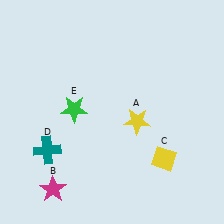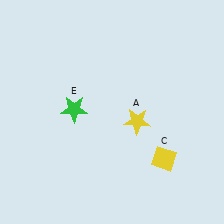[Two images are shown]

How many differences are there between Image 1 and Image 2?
There are 2 differences between the two images.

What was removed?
The magenta star (B), the teal cross (D) were removed in Image 2.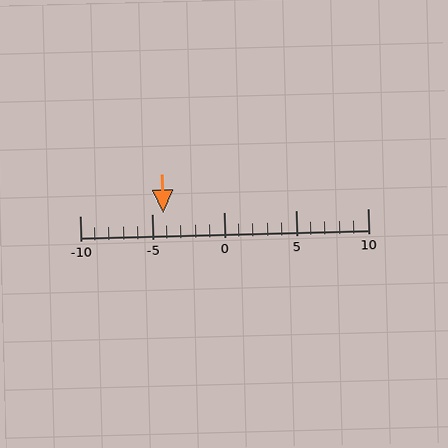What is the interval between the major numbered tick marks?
The major tick marks are spaced 5 units apart.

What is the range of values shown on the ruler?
The ruler shows values from -10 to 10.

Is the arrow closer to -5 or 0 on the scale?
The arrow is closer to -5.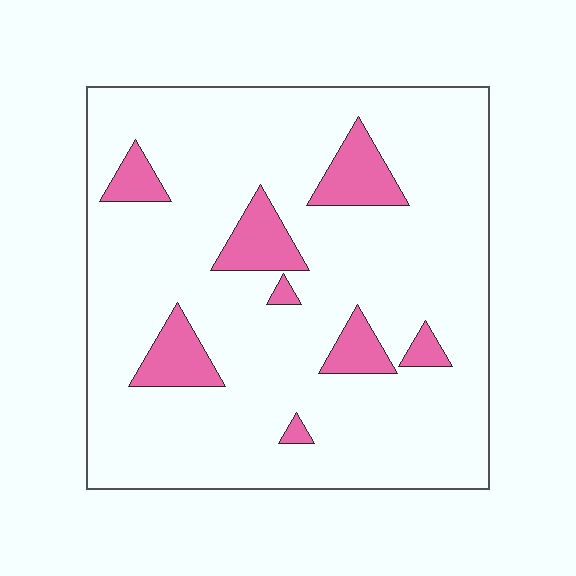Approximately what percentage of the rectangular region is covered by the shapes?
Approximately 15%.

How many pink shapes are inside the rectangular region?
8.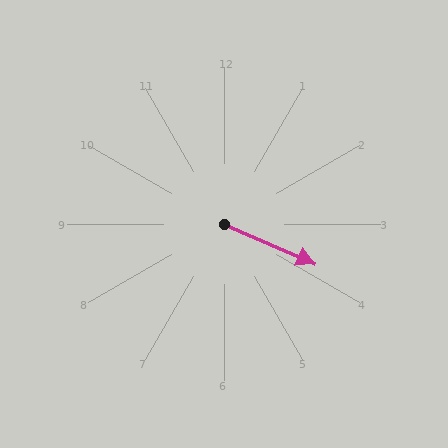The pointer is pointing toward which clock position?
Roughly 4 o'clock.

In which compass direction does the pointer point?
Southeast.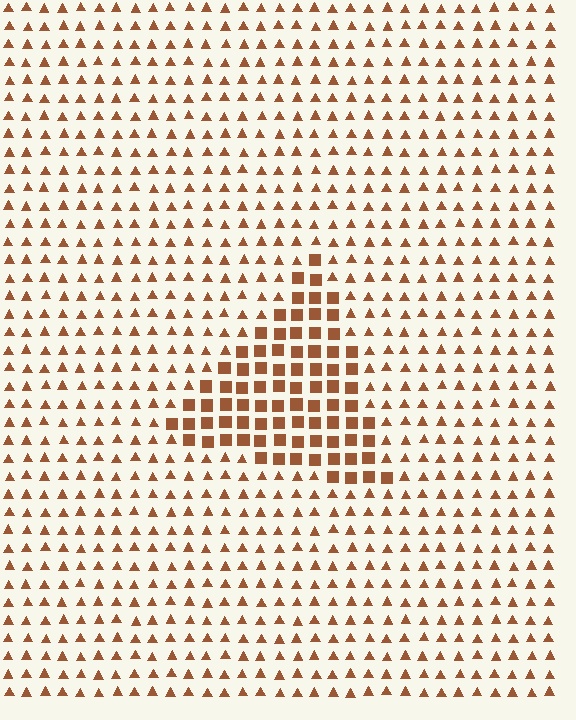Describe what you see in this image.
The image is filled with small brown elements arranged in a uniform grid. A triangle-shaped region contains squares, while the surrounding area contains triangles. The boundary is defined purely by the change in element shape.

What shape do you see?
I see a triangle.